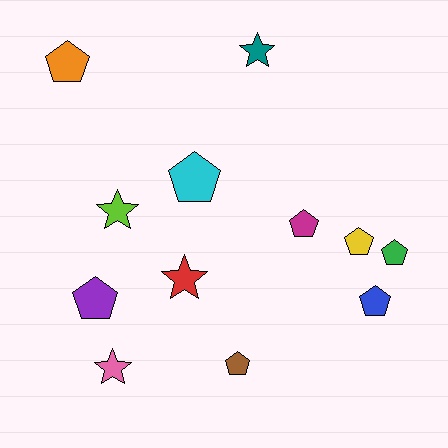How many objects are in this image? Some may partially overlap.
There are 12 objects.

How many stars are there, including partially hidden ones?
There are 4 stars.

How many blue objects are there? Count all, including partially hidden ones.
There is 1 blue object.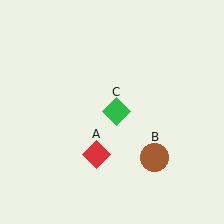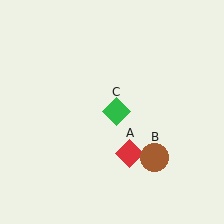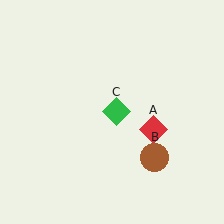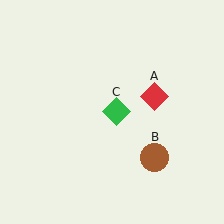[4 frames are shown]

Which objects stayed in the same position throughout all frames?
Brown circle (object B) and green diamond (object C) remained stationary.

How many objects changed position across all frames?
1 object changed position: red diamond (object A).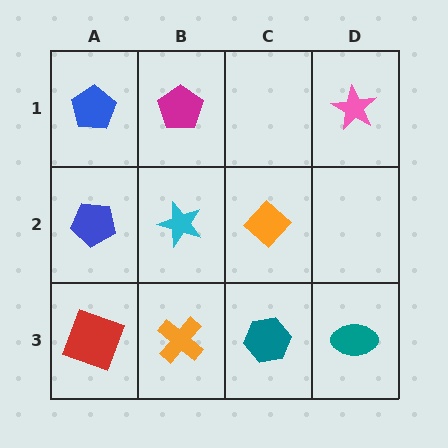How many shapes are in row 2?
3 shapes.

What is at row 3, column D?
A teal ellipse.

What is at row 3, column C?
A teal hexagon.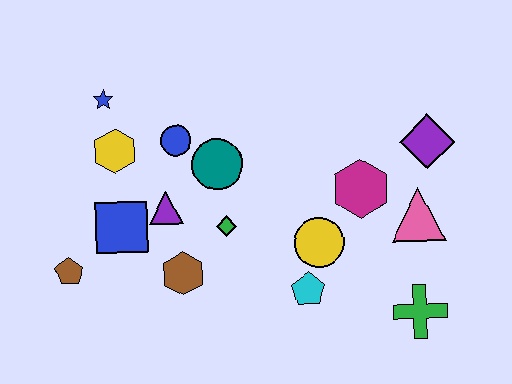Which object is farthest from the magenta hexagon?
The brown pentagon is farthest from the magenta hexagon.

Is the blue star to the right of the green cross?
No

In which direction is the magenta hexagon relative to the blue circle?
The magenta hexagon is to the right of the blue circle.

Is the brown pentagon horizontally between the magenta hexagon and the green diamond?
No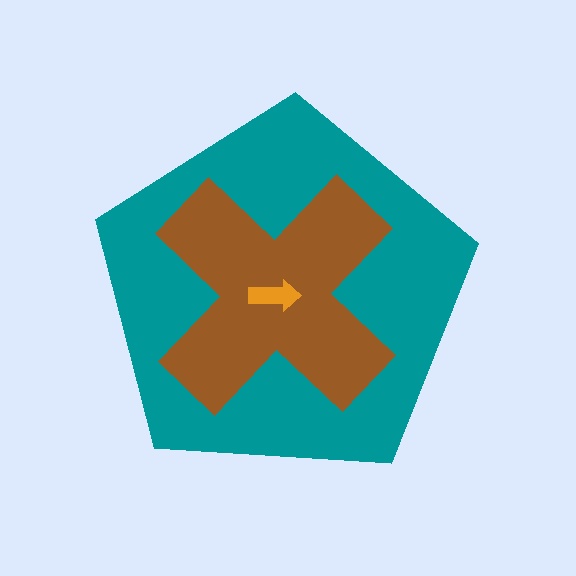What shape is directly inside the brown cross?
The orange arrow.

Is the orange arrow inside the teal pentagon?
Yes.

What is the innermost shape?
The orange arrow.